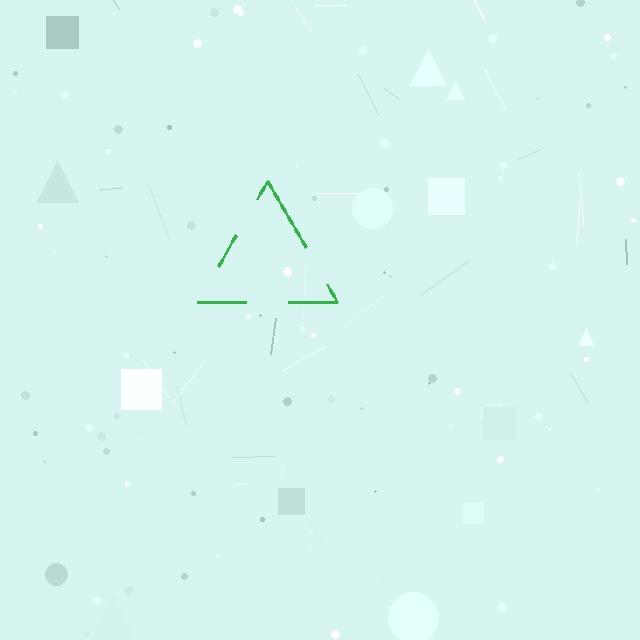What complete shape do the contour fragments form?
The contour fragments form a triangle.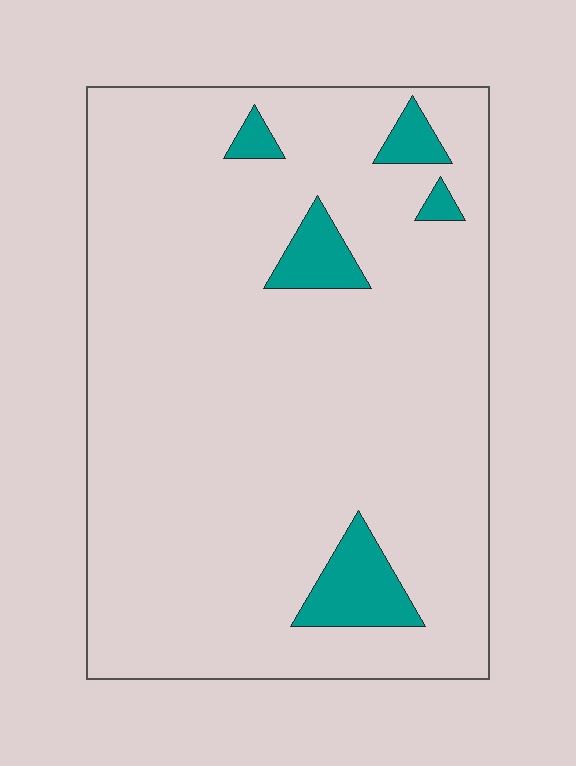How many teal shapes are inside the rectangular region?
5.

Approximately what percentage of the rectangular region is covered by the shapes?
Approximately 10%.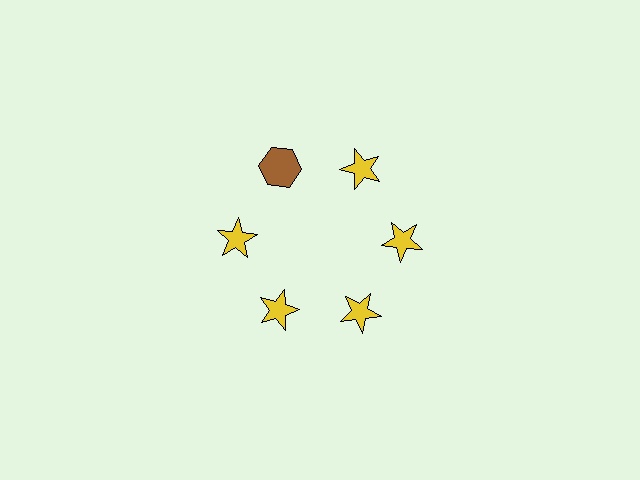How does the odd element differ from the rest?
It differs in both color (brown instead of yellow) and shape (hexagon instead of star).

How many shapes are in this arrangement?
There are 6 shapes arranged in a ring pattern.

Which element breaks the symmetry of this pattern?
The brown hexagon at roughly the 11 o'clock position breaks the symmetry. All other shapes are yellow stars.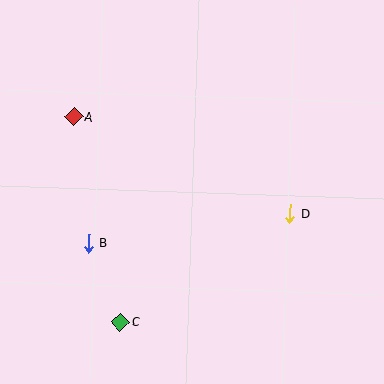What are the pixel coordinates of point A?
Point A is at (74, 117).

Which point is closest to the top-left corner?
Point A is closest to the top-left corner.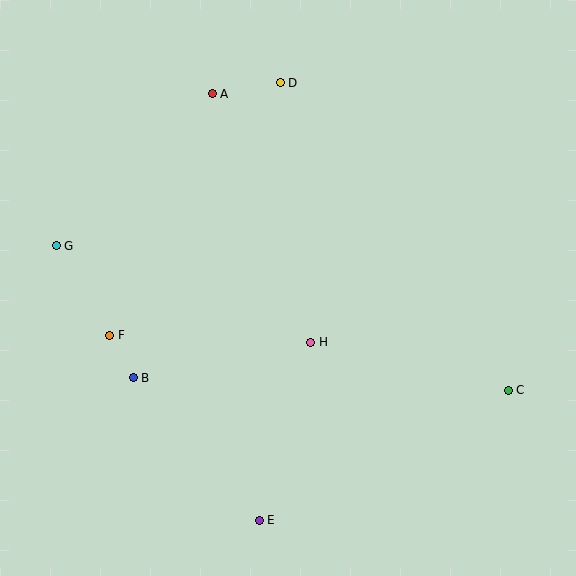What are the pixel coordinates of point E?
Point E is at (259, 520).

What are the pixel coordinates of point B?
Point B is at (133, 378).